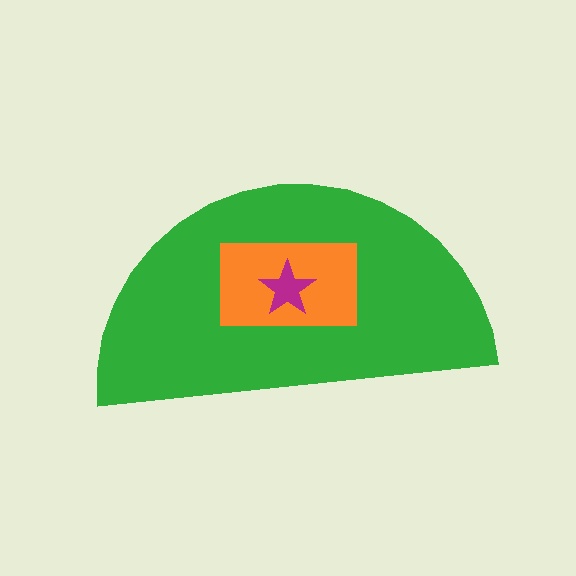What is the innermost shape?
The magenta star.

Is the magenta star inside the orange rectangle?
Yes.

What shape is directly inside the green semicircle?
The orange rectangle.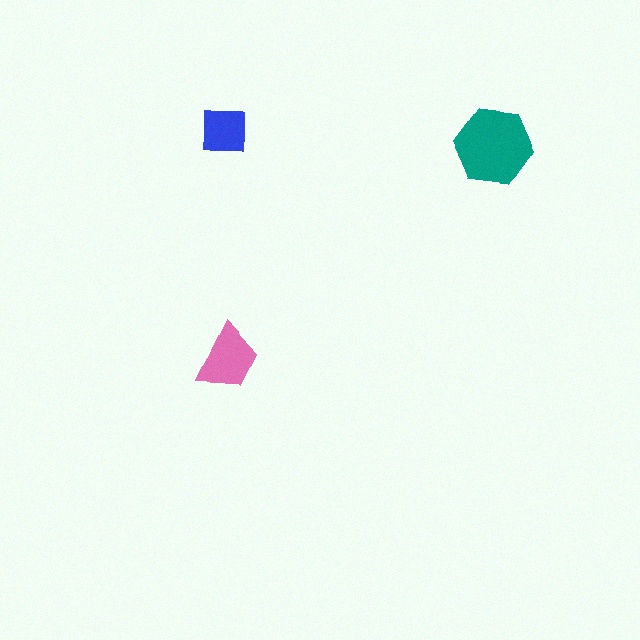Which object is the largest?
The teal hexagon.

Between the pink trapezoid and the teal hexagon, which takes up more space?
The teal hexagon.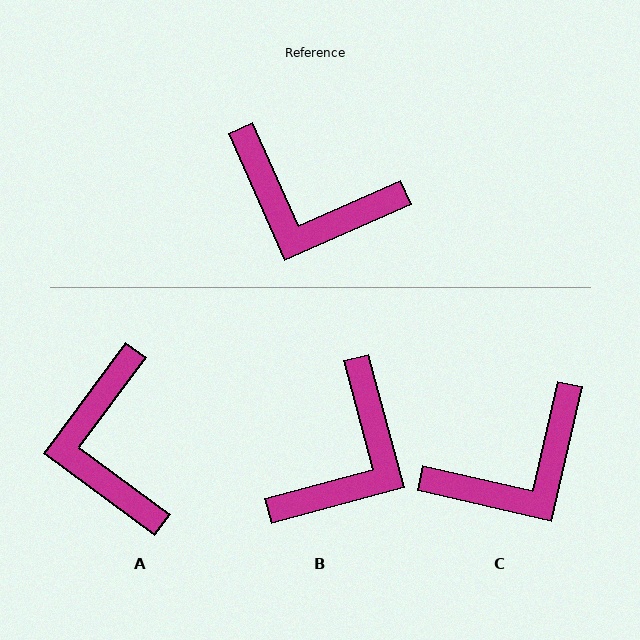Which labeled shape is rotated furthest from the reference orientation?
B, about 81 degrees away.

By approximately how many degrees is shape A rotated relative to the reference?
Approximately 60 degrees clockwise.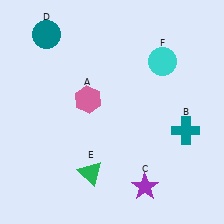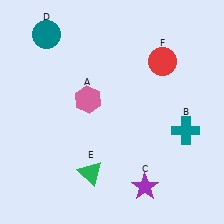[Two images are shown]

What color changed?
The circle (F) changed from cyan in Image 1 to red in Image 2.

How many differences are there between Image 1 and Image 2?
There is 1 difference between the two images.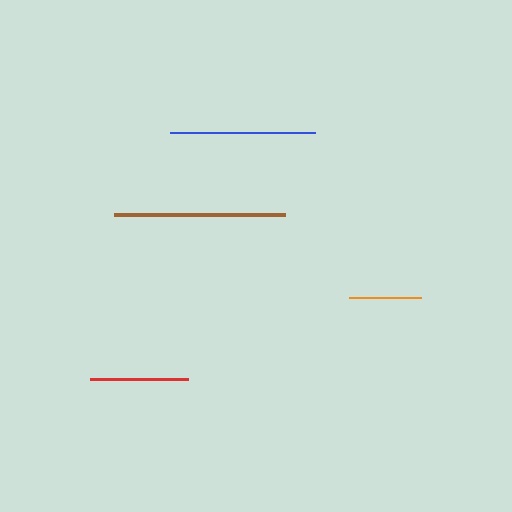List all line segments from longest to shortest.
From longest to shortest: brown, blue, red, orange.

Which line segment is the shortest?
The orange line is the shortest at approximately 71 pixels.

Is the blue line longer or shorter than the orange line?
The blue line is longer than the orange line.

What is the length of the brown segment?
The brown segment is approximately 172 pixels long.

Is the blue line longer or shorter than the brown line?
The brown line is longer than the blue line.